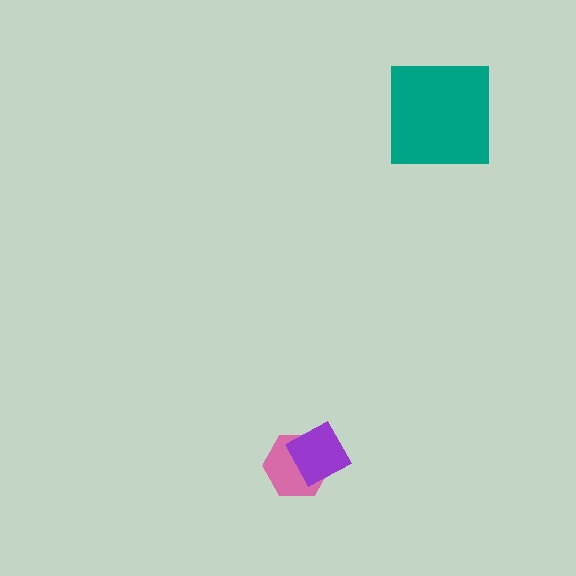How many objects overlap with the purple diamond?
1 object overlaps with the purple diamond.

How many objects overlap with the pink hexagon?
1 object overlaps with the pink hexagon.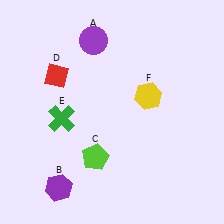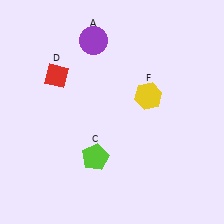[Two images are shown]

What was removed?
The purple hexagon (B), the green cross (E) were removed in Image 2.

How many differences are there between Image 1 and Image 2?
There are 2 differences between the two images.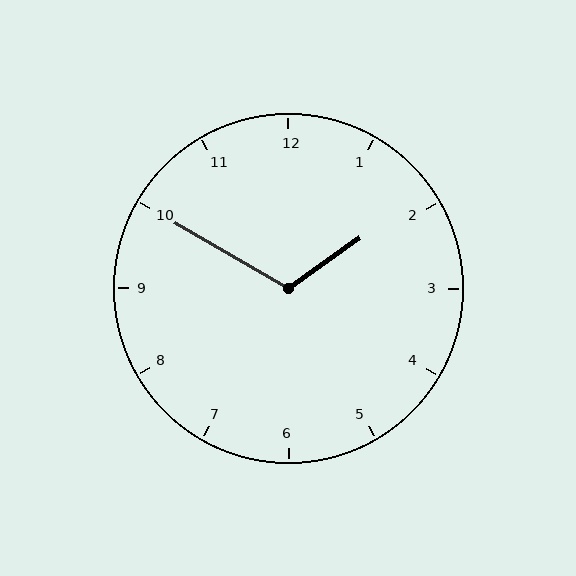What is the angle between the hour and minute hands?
Approximately 115 degrees.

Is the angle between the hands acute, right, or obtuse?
It is obtuse.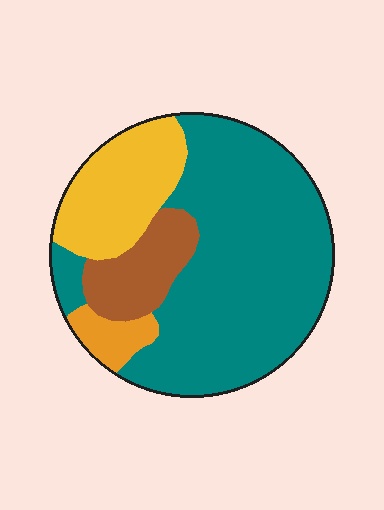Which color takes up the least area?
Orange, at roughly 5%.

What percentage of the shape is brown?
Brown takes up about one eighth (1/8) of the shape.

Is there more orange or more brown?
Brown.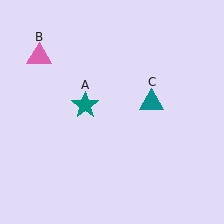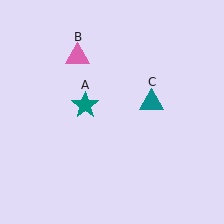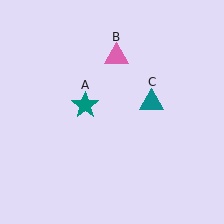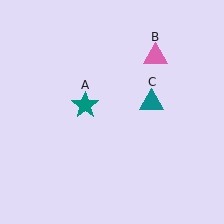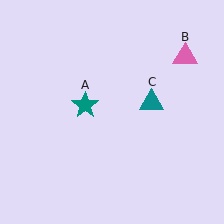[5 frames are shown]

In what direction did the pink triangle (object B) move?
The pink triangle (object B) moved right.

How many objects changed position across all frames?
1 object changed position: pink triangle (object B).